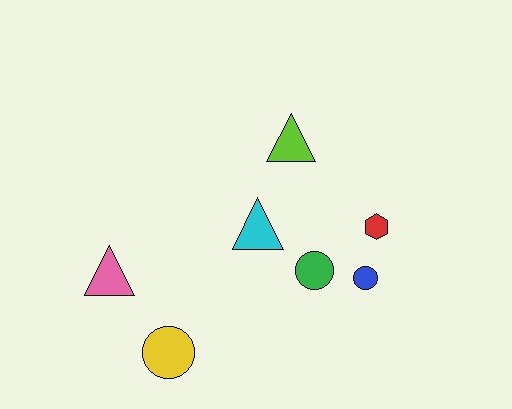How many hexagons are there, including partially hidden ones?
There is 1 hexagon.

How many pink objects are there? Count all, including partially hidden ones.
There is 1 pink object.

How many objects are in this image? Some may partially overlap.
There are 7 objects.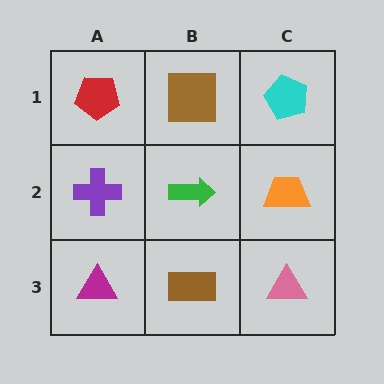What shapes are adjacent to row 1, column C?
An orange trapezoid (row 2, column C), a brown square (row 1, column B).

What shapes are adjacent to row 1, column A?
A purple cross (row 2, column A), a brown square (row 1, column B).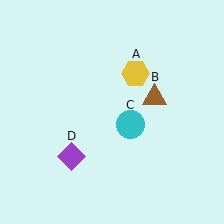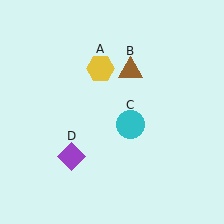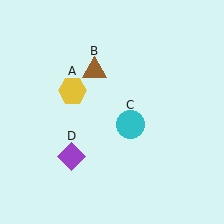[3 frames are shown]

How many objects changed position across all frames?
2 objects changed position: yellow hexagon (object A), brown triangle (object B).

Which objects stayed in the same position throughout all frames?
Cyan circle (object C) and purple diamond (object D) remained stationary.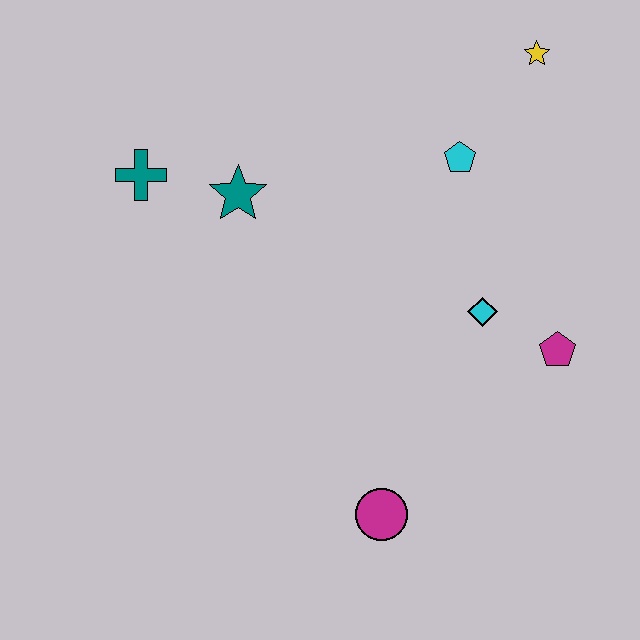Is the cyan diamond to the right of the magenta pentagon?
No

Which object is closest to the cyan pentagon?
The yellow star is closest to the cyan pentagon.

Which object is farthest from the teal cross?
The magenta pentagon is farthest from the teal cross.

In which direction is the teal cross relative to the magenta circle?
The teal cross is above the magenta circle.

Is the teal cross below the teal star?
No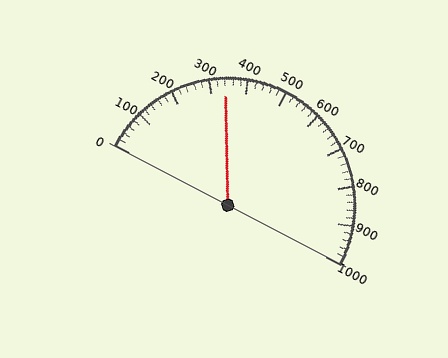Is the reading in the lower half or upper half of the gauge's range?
The reading is in the lower half of the range (0 to 1000).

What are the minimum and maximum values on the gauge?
The gauge ranges from 0 to 1000.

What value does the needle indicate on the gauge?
The needle indicates approximately 340.